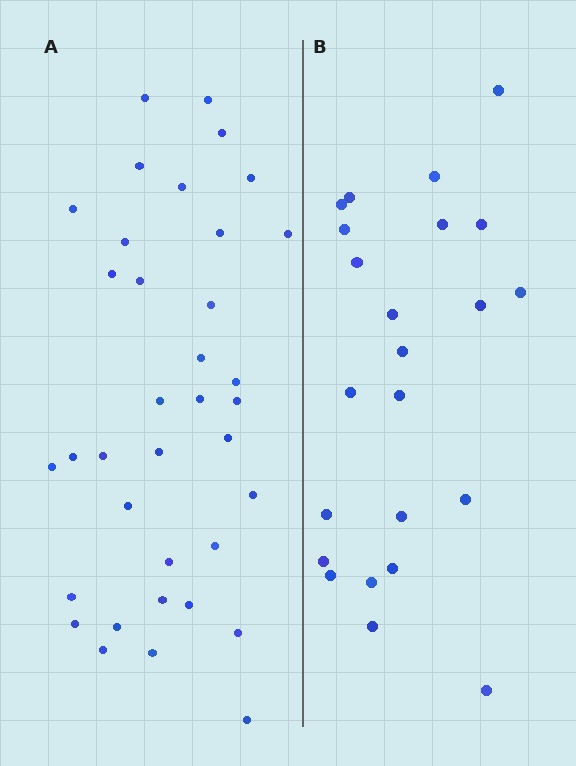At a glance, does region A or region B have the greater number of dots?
Region A (the left region) has more dots.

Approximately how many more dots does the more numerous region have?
Region A has approximately 15 more dots than region B.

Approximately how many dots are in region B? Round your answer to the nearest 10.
About 20 dots. (The exact count is 23, which rounds to 20.)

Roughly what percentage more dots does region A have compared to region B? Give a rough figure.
About 55% more.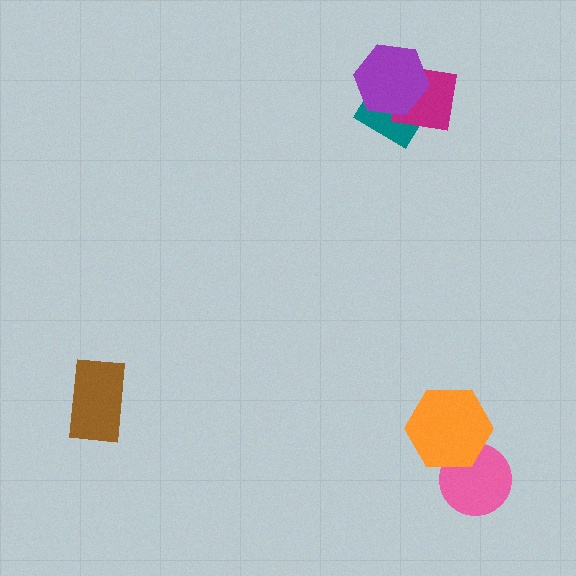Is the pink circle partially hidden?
Yes, it is partially covered by another shape.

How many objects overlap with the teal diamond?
2 objects overlap with the teal diamond.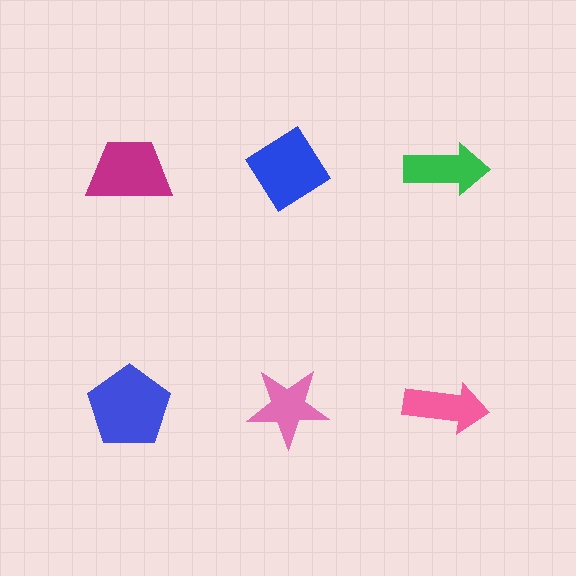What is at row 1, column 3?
A green arrow.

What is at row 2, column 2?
A pink star.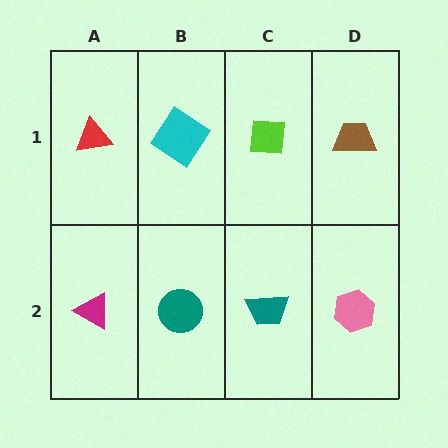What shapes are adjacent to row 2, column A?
A red triangle (row 1, column A), a teal circle (row 2, column B).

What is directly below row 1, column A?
A magenta triangle.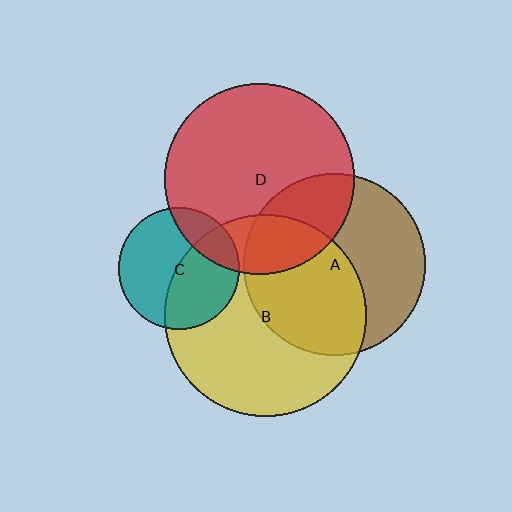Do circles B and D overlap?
Yes.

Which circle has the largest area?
Circle B (yellow).